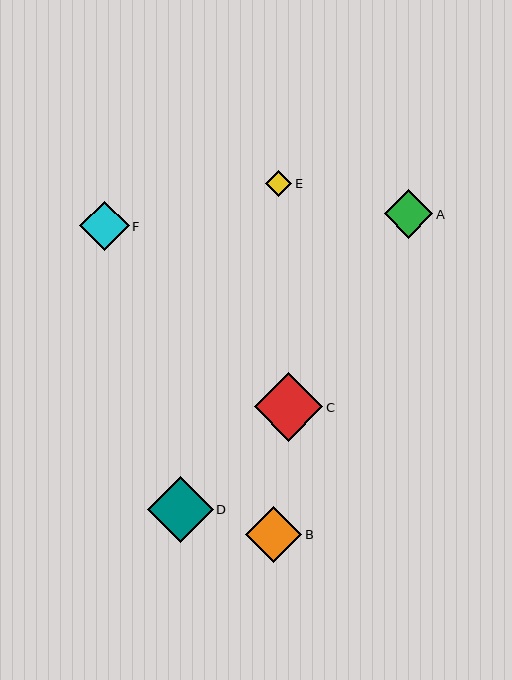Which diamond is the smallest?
Diamond E is the smallest with a size of approximately 26 pixels.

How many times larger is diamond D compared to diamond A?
Diamond D is approximately 1.4 times the size of diamond A.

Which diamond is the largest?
Diamond C is the largest with a size of approximately 69 pixels.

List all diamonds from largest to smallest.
From largest to smallest: C, D, B, F, A, E.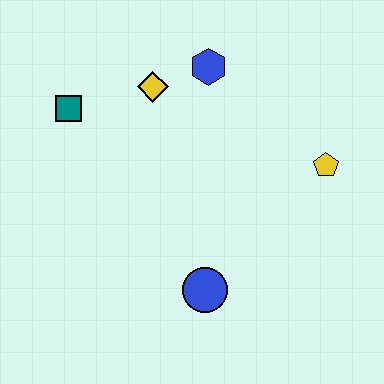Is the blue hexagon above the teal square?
Yes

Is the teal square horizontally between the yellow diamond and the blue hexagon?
No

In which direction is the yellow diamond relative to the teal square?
The yellow diamond is to the right of the teal square.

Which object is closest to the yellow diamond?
The blue hexagon is closest to the yellow diamond.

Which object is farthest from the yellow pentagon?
The teal square is farthest from the yellow pentagon.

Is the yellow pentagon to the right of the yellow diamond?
Yes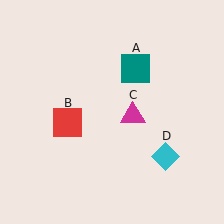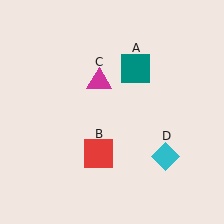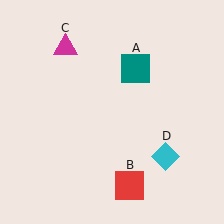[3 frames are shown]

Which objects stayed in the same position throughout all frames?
Teal square (object A) and cyan diamond (object D) remained stationary.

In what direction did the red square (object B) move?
The red square (object B) moved down and to the right.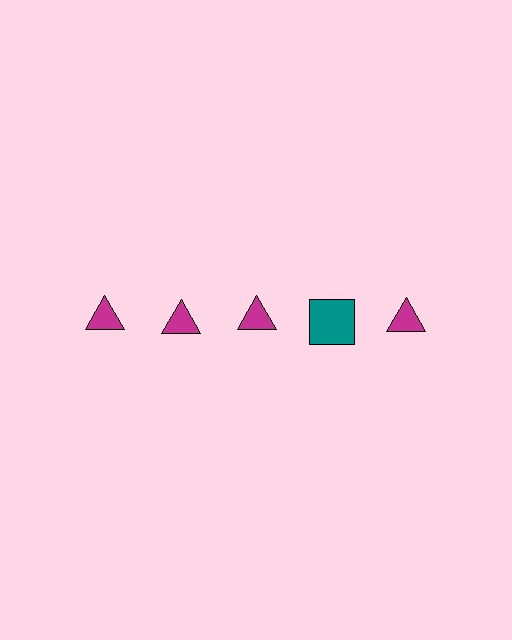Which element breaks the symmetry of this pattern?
The teal square in the top row, second from right column breaks the symmetry. All other shapes are magenta triangles.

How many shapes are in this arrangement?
There are 5 shapes arranged in a grid pattern.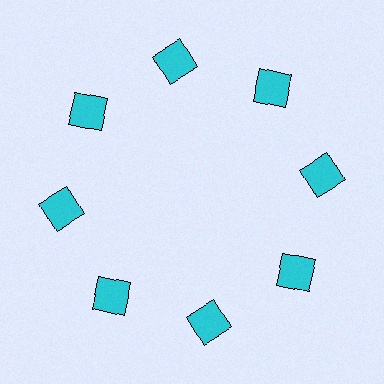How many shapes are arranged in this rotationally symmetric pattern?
There are 8 shapes, arranged in 8 groups of 1.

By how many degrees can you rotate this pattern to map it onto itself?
The pattern maps onto itself every 45 degrees of rotation.